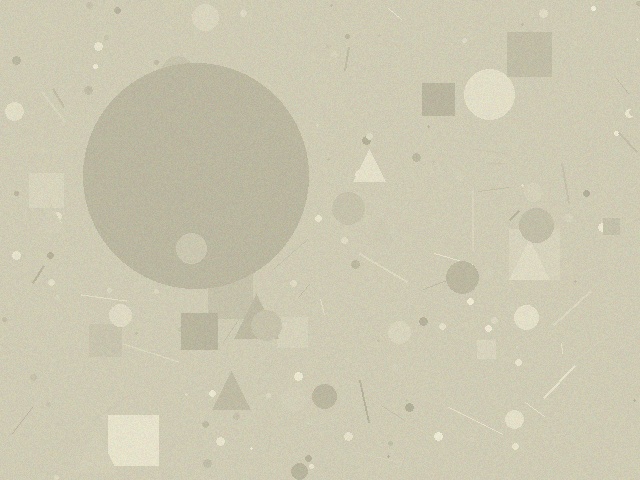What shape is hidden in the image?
A circle is hidden in the image.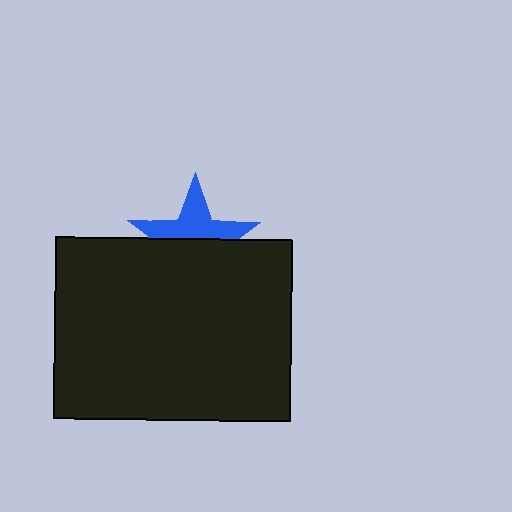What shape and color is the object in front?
The object in front is a black rectangle.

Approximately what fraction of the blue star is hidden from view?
Roughly 51% of the blue star is hidden behind the black rectangle.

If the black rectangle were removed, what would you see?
You would see the complete blue star.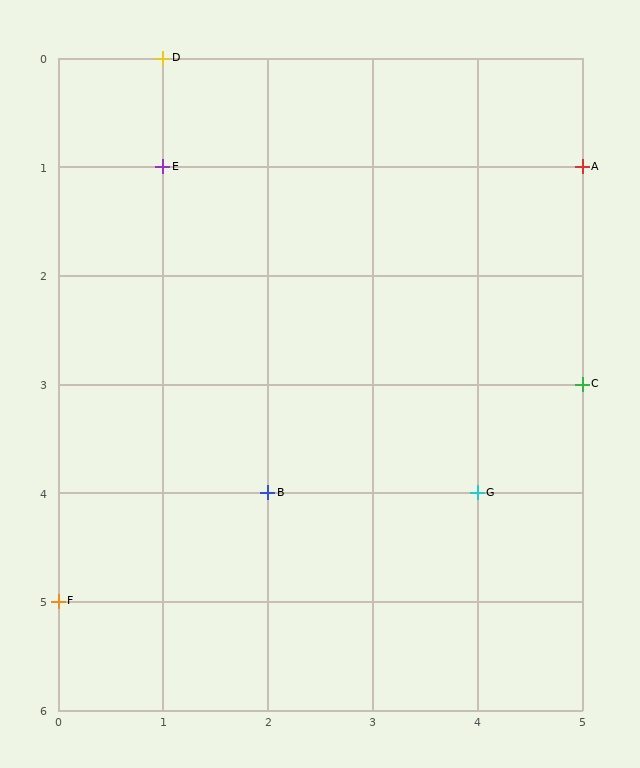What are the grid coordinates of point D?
Point D is at grid coordinates (1, 0).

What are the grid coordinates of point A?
Point A is at grid coordinates (5, 1).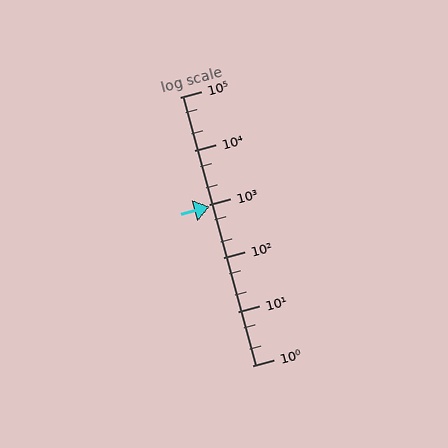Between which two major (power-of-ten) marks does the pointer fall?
The pointer is between 100 and 1000.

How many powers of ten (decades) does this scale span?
The scale spans 5 decades, from 1 to 100000.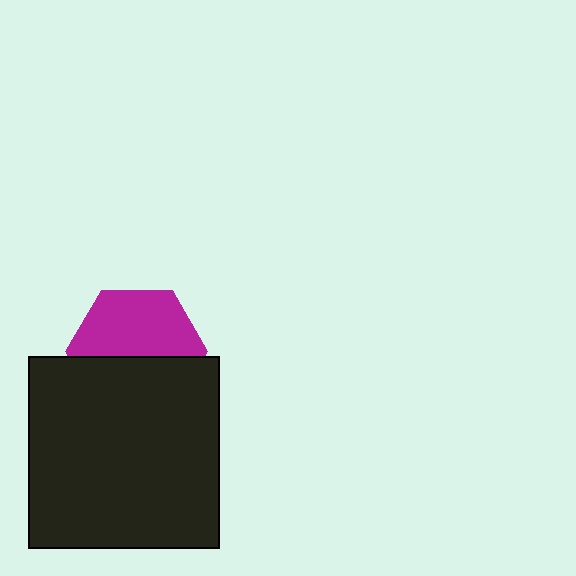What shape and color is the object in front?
The object in front is a black square.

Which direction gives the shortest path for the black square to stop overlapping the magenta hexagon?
Moving down gives the shortest separation.